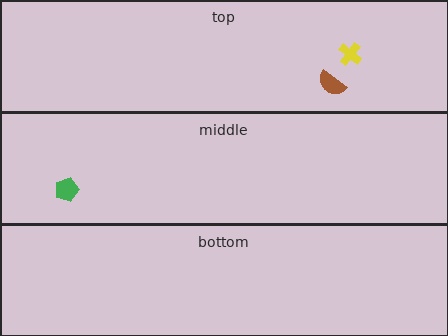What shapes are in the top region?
The brown semicircle, the yellow cross.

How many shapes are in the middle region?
1.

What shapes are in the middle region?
The green pentagon.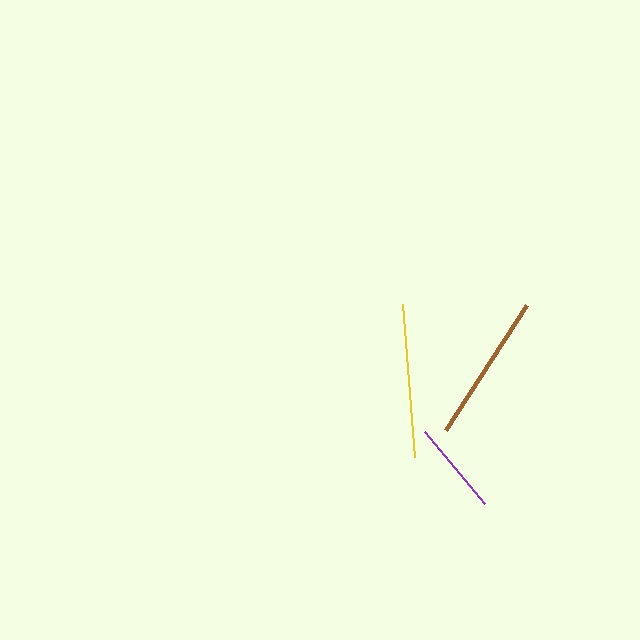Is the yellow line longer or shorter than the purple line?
The yellow line is longer than the purple line.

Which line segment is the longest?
The yellow line is the longest at approximately 154 pixels.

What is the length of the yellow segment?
The yellow segment is approximately 154 pixels long.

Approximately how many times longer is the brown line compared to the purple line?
The brown line is approximately 1.6 times the length of the purple line.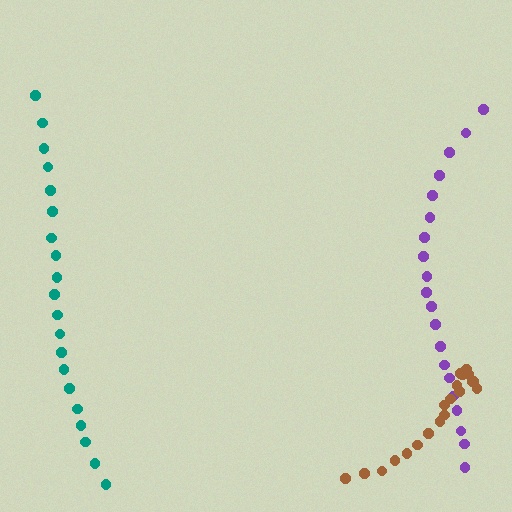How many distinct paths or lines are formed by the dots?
There are 3 distinct paths.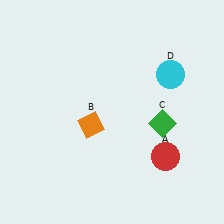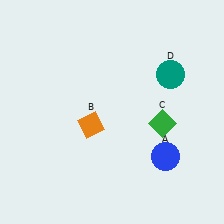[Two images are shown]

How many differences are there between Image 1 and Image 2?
There are 2 differences between the two images.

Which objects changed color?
A changed from red to blue. D changed from cyan to teal.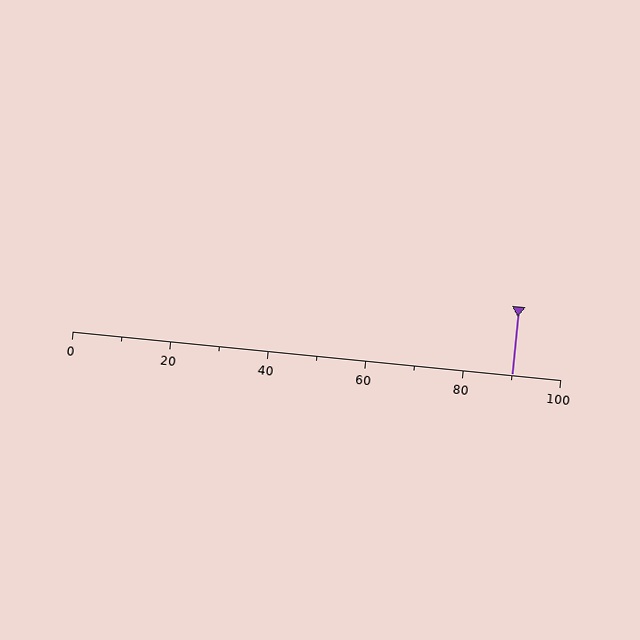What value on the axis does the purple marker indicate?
The marker indicates approximately 90.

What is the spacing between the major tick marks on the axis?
The major ticks are spaced 20 apart.